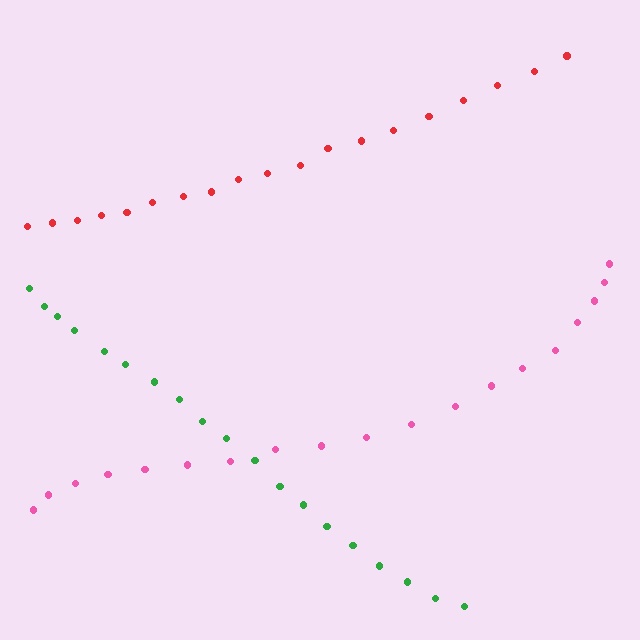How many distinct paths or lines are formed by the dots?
There are 3 distinct paths.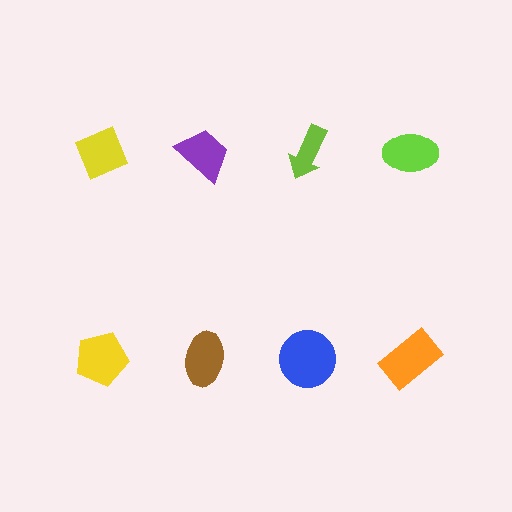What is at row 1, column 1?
A yellow diamond.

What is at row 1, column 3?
A lime arrow.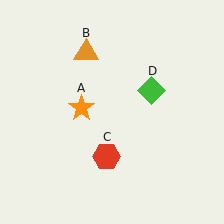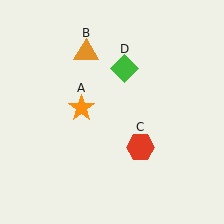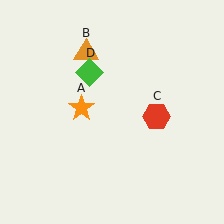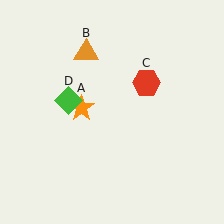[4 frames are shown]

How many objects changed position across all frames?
2 objects changed position: red hexagon (object C), green diamond (object D).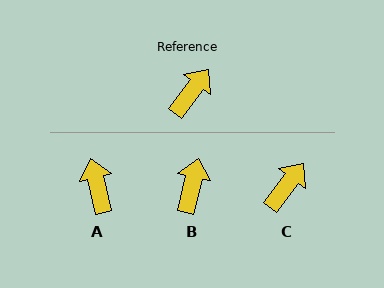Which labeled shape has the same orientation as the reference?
C.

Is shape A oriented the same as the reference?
No, it is off by about 51 degrees.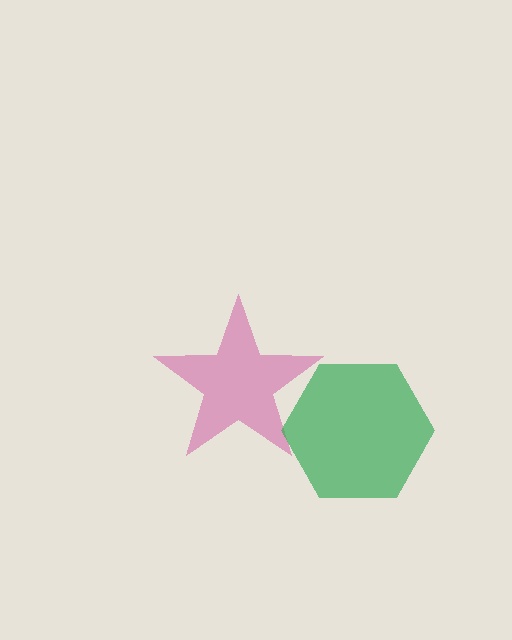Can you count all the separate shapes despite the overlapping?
Yes, there are 2 separate shapes.